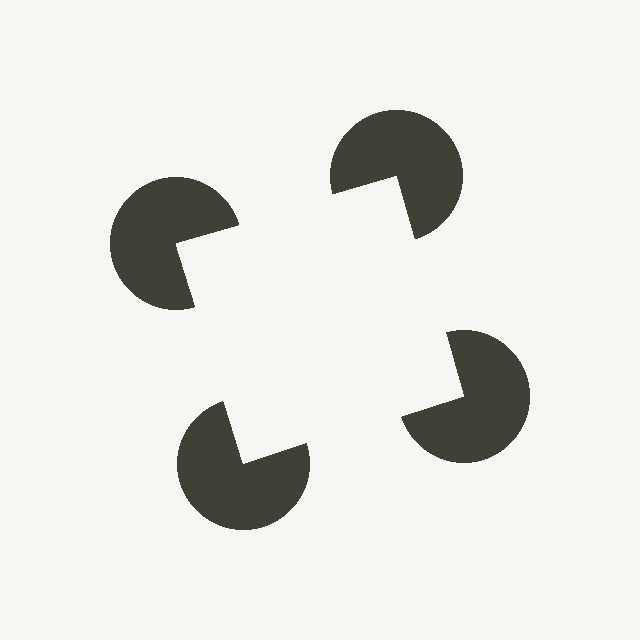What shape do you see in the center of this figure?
An illusory square — its edges are inferred from the aligned wedge cuts in the pac-man discs, not physically drawn.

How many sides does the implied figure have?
4 sides.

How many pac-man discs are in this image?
There are 4 — one at each vertex of the illusory square.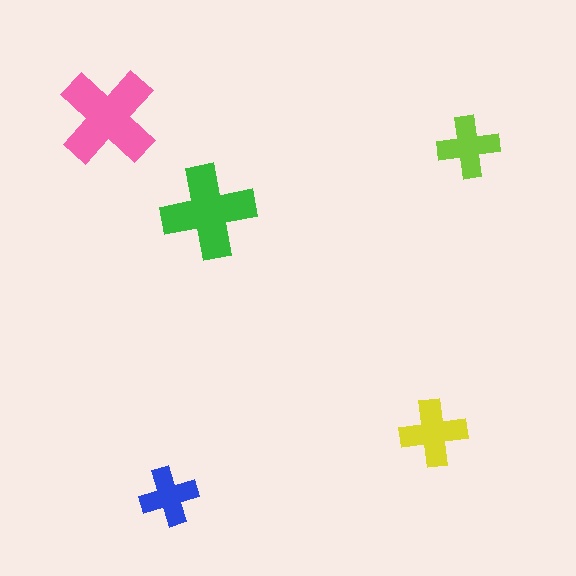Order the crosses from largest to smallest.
the pink one, the green one, the yellow one, the lime one, the blue one.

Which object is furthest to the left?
The pink cross is leftmost.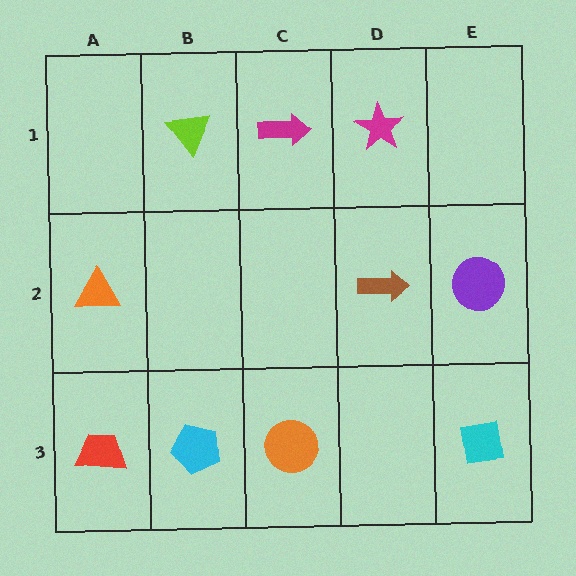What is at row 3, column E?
A cyan square.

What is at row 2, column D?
A brown arrow.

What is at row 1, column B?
A lime triangle.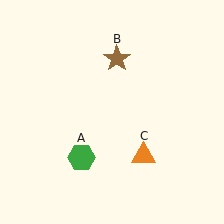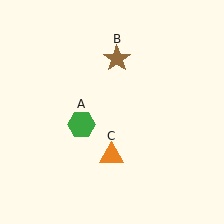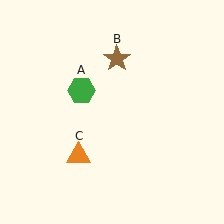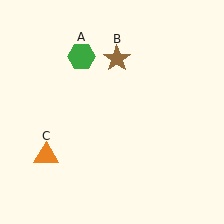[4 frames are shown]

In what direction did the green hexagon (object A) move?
The green hexagon (object A) moved up.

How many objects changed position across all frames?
2 objects changed position: green hexagon (object A), orange triangle (object C).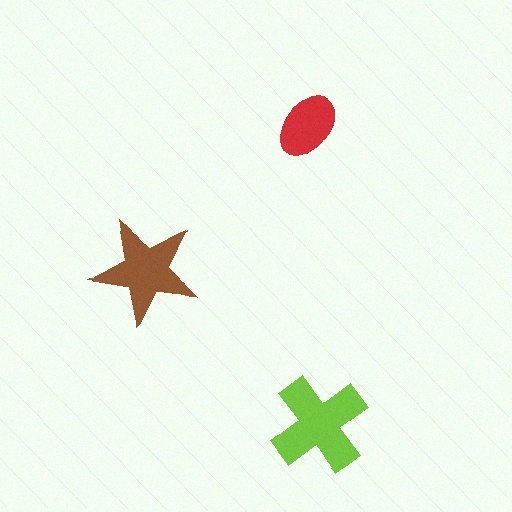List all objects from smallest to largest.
The red ellipse, the brown star, the lime cross.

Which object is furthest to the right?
The lime cross is rightmost.